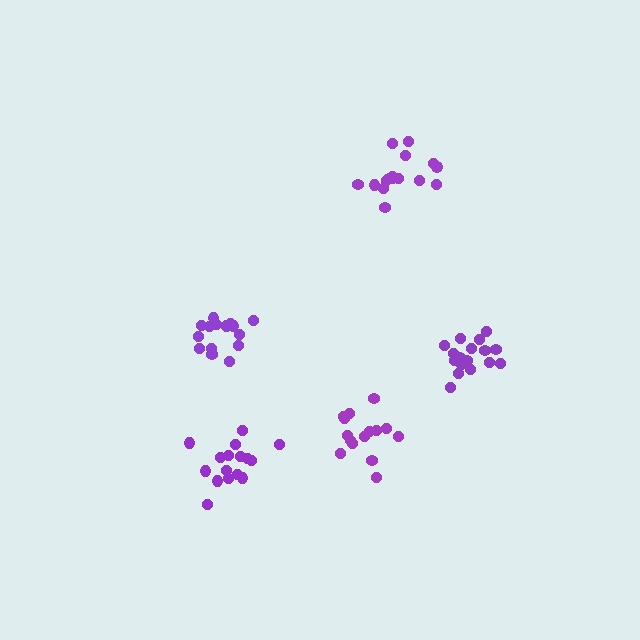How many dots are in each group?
Group 1: 16 dots, Group 2: 15 dots, Group 3: 16 dots, Group 4: 17 dots, Group 5: 17 dots (81 total).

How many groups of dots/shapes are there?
There are 5 groups.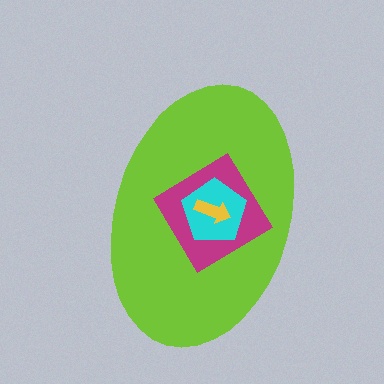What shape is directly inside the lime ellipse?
The magenta diamond.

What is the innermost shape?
The yellow arrow.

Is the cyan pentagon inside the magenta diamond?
Yes.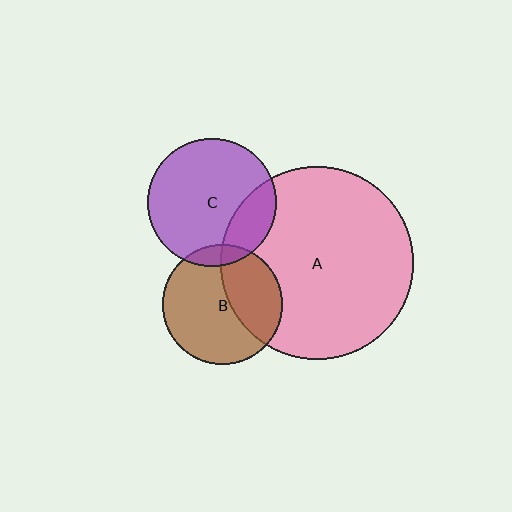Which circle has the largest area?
Circle A (pink).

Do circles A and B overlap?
Yes.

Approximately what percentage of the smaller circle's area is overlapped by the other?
Approximately 35%.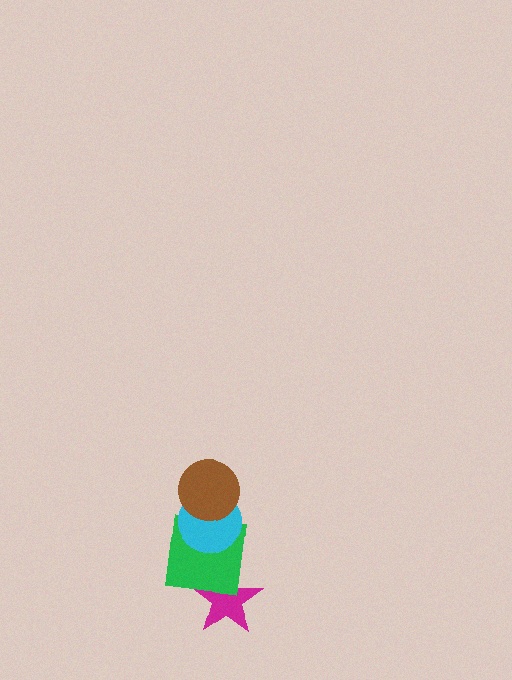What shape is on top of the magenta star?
The green square is on top of the magenta star.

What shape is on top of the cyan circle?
The brown circle is on top of the cyan circle.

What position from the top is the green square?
The green square is 3rd from the top.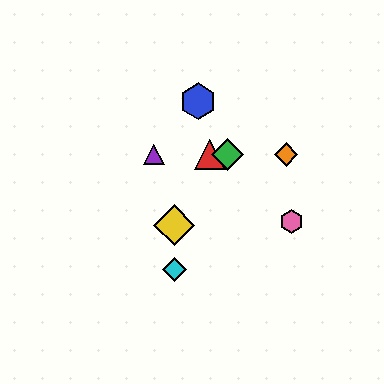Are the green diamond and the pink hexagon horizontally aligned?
No, the green diamond is at y≈155 and the pink hexagon is at y≈222.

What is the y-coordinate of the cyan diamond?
The cyan diamond is at y≈269.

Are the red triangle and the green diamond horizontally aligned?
Yes, both are at y≈155.